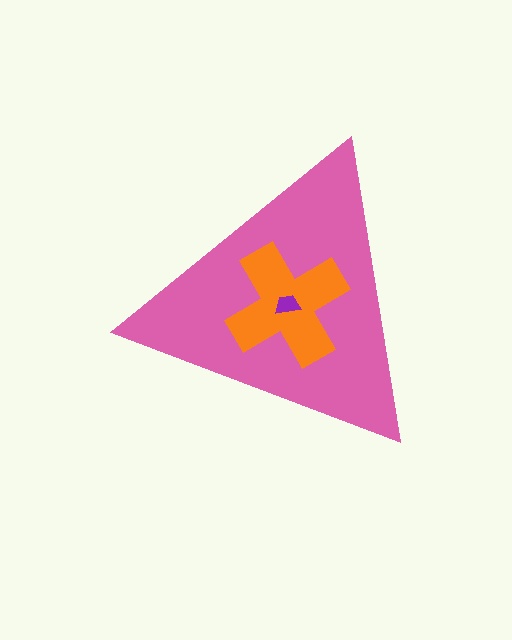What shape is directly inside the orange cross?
The purple trapezoid.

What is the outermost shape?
The pink triangle.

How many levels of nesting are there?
3.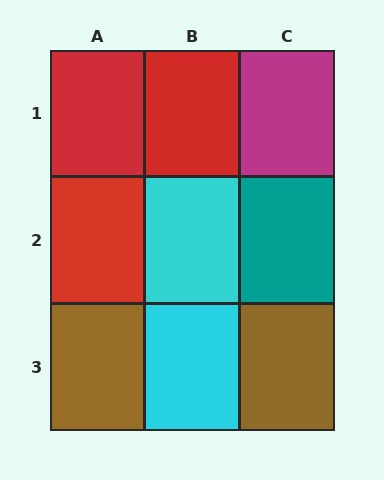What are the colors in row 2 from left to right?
Red, cyan, teal.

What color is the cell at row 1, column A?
Red.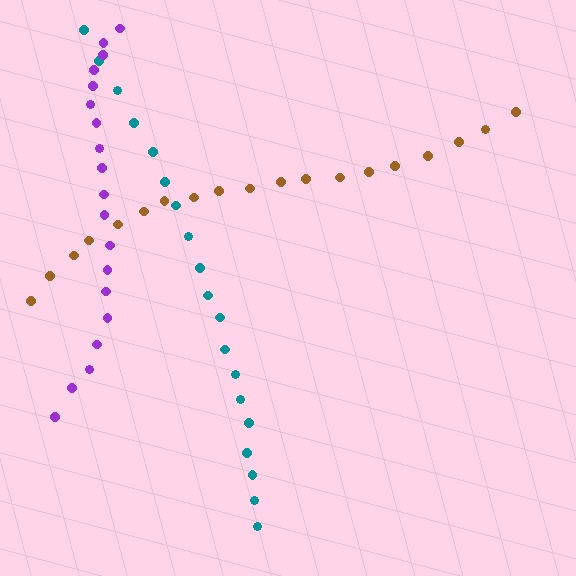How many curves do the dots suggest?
There are 3 distinct paths.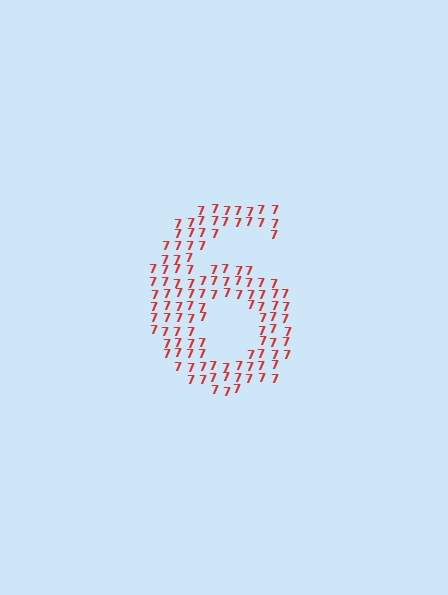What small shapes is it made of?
It is made of small digit 7's.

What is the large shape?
The large shape is the digit 6.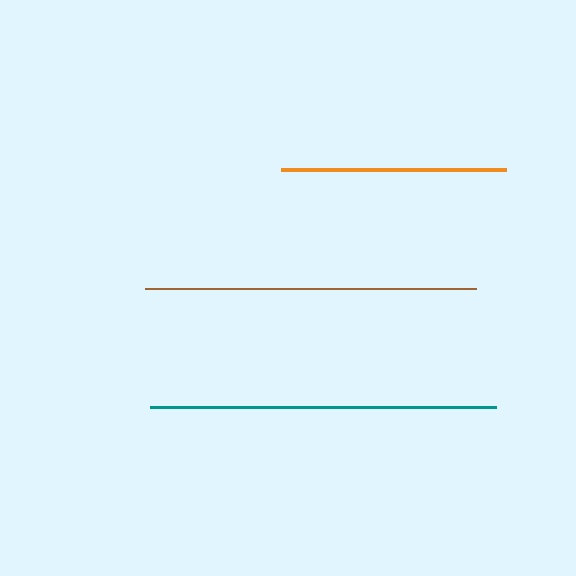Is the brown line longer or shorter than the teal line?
The teal line is longer than the brown line.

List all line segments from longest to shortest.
From longest to shortest: teal, brown, orange.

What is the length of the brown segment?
The brown segment is approximately 331 pixels long.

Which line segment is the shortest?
The orange line is the shortest at approximately 225 pixels.